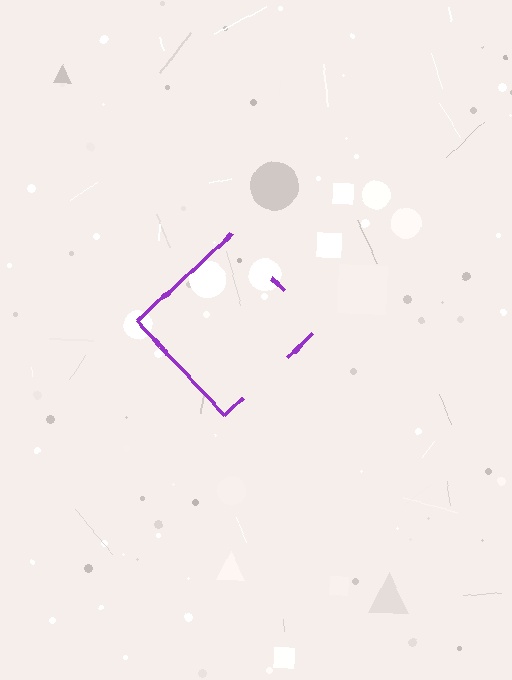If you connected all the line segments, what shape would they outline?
They would outline a diamond.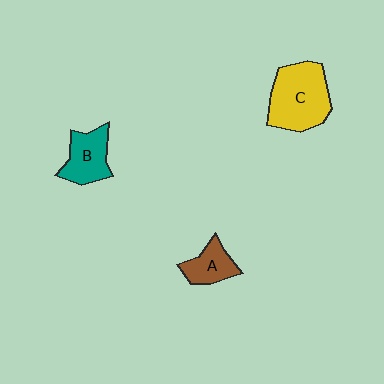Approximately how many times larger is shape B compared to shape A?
Approximately 1.3 times.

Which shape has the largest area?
Shape C (yellow).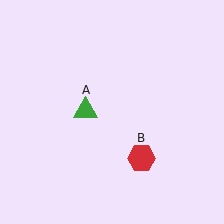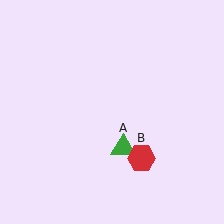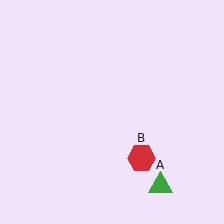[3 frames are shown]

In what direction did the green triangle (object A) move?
The green triangle (object A) moved down and to the right.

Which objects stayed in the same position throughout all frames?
Red hexagon (object B) remained stationary.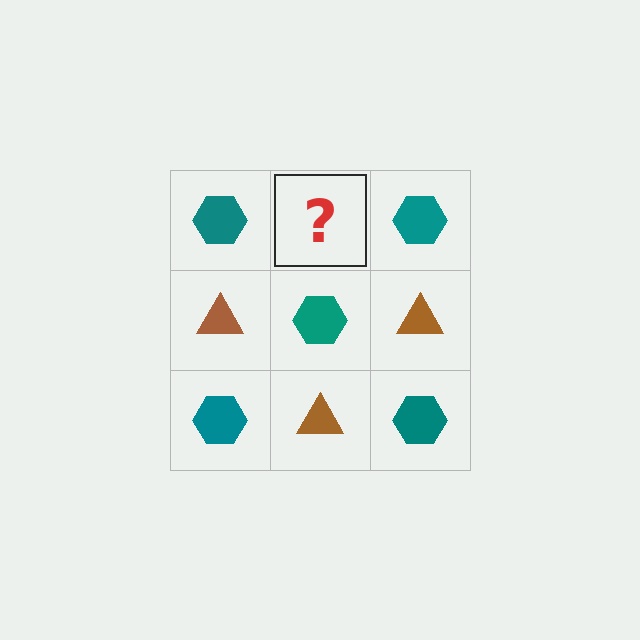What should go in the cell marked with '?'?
The missing cell should contain a brown triangle.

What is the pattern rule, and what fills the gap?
The rule is that it alternates teal hexagon and brown triangle in a checkerboard pattern. The gap should be filled with a brown triangle.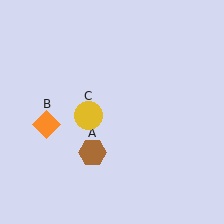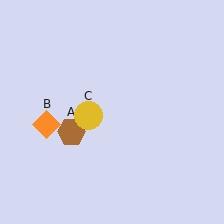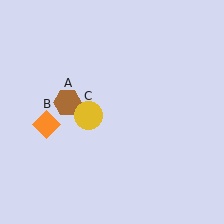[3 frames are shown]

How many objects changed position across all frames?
1 object changed position: brown hexagon (object A).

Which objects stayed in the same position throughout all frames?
Orange diamond (object B) and yellow circle (object C) remained stationary.